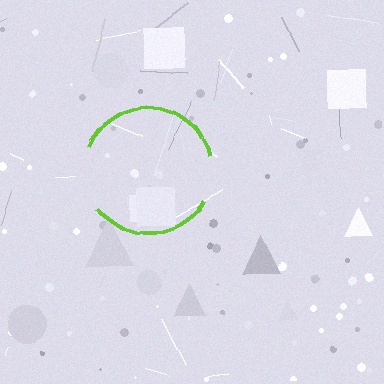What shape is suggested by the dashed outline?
The dashed outline suggests a circle.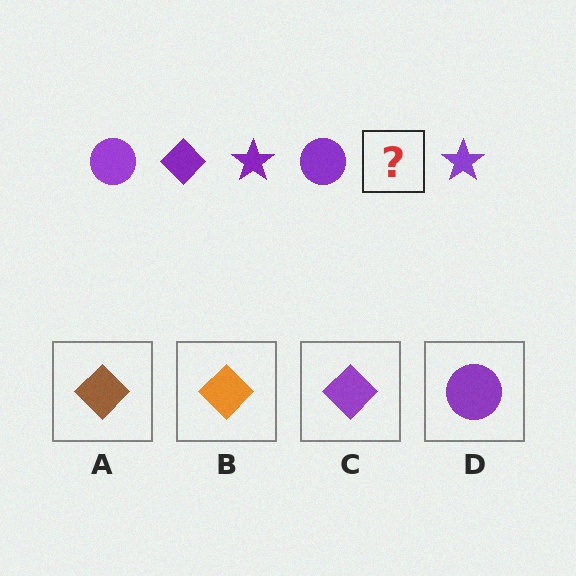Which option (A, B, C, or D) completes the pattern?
C.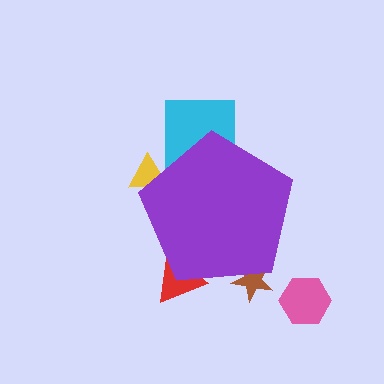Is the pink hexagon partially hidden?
No, the pink hexagon is fully visible.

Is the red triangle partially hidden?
Yes, the red triangle is partially hidden behind the purple pentagon.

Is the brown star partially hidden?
Yes, the brown star is partially hidden behind the purple pentagon.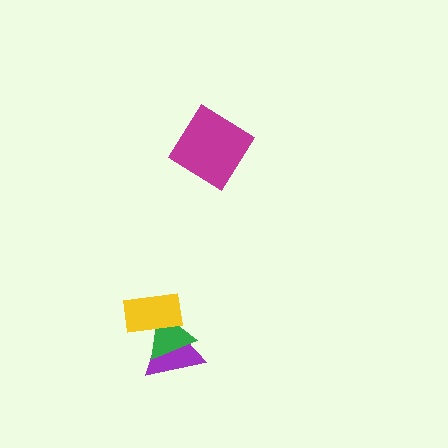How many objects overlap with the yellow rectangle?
2 objects overlap with the yellow rectangle.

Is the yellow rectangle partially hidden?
No, no other shape covers it.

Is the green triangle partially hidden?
Yes, it is partially covered by another shape.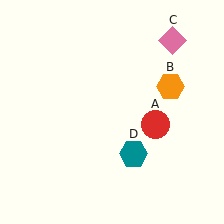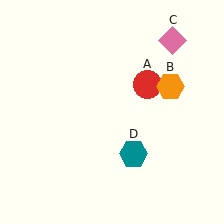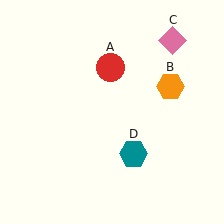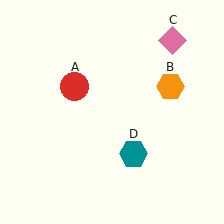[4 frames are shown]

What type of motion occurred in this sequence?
The red circle (object A) rotated counterclockwise around the center of the scene.